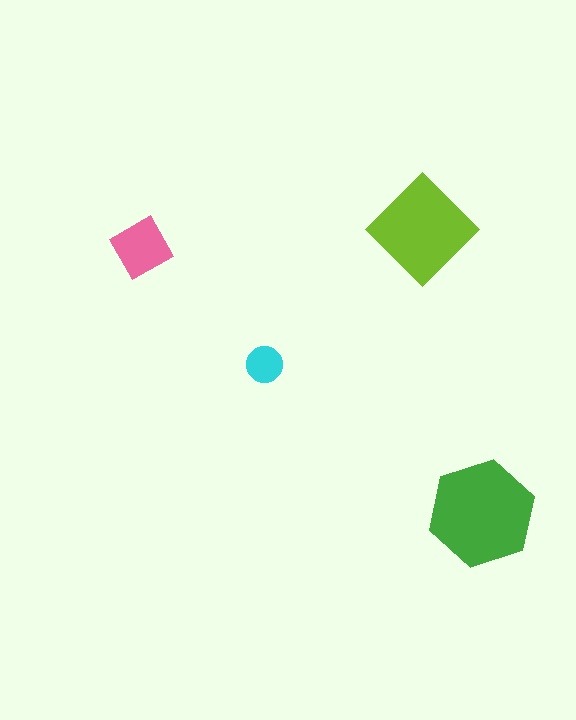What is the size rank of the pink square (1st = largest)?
3rd.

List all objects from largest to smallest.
The green hexagon, the lime diamond, the pink square, the cyan circle.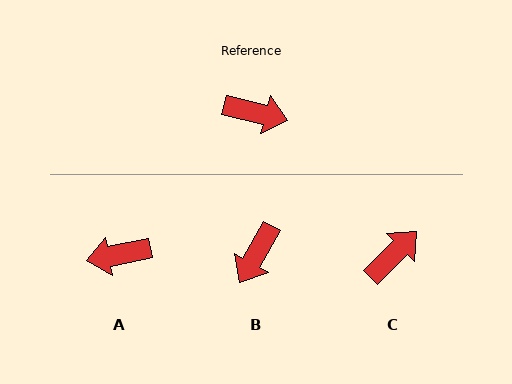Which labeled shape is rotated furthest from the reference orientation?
A, about 155 degrees away.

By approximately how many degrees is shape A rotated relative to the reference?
Approximately 155 degrees clockwise.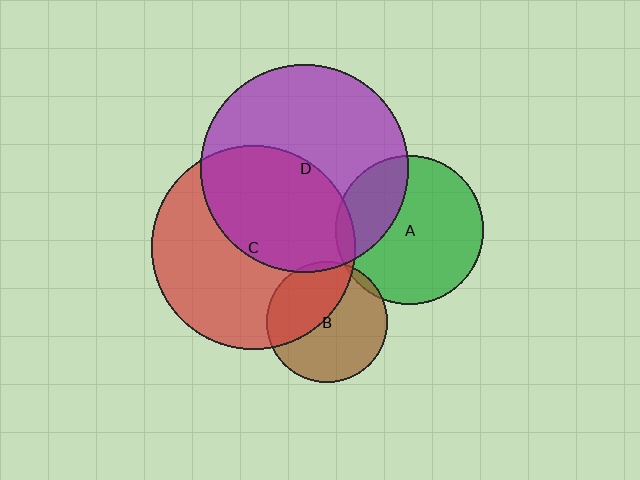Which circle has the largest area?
Circle D (purple).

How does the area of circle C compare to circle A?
Approximately 1.9 times.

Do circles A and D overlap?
Yes.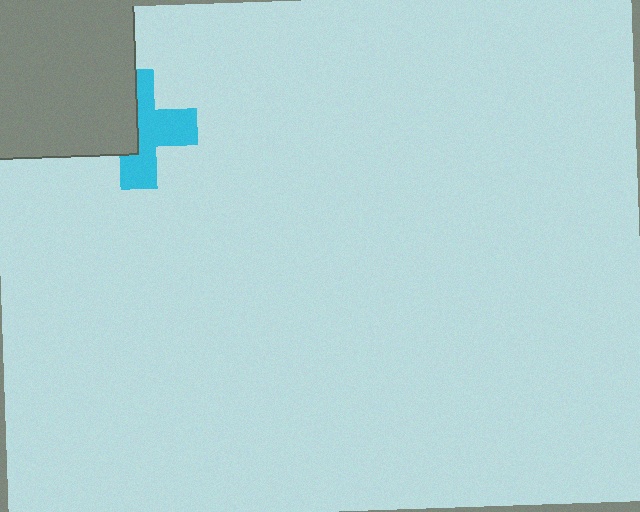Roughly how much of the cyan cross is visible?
About half of it is visible (roughly 56%).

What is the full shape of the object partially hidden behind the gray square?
The partially hidden object is a cyan cross.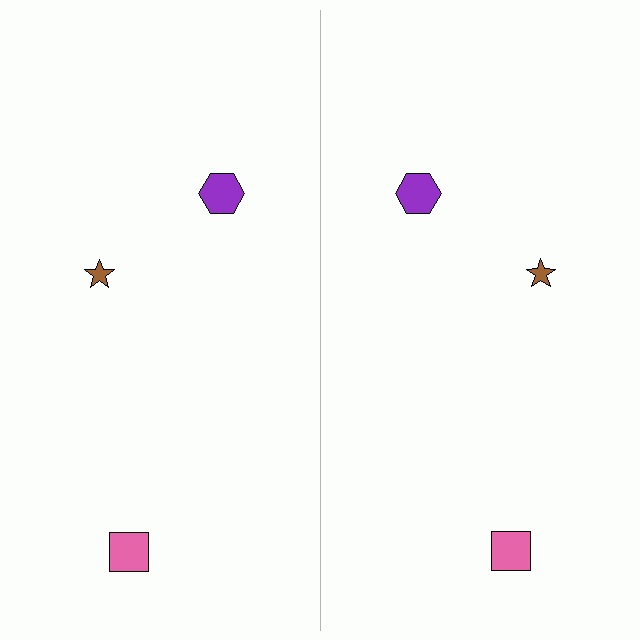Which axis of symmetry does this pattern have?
The pattern has a vertical axis of symmetry running through the center of the image.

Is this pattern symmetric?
Yes, this pattern has bilateral (reflection) symmetry.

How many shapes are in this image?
There are 6 shapes in this image.